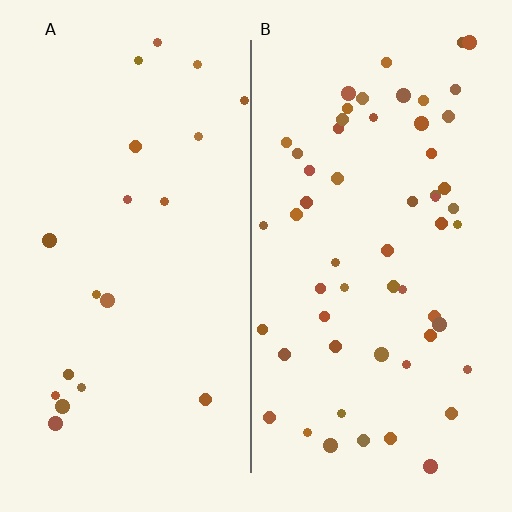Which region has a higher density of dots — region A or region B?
B (the right).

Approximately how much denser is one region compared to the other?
Approximately 2.9× — region B over region A.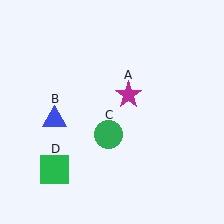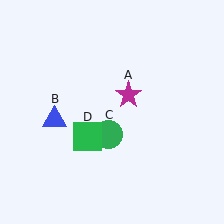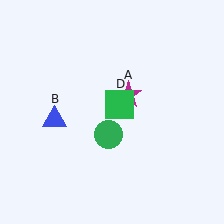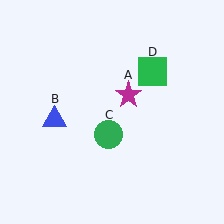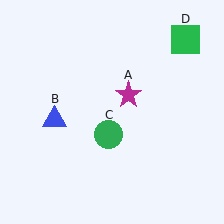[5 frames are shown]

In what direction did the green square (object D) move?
The green square (object D) moved up and to the right.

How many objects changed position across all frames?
1 object changed position: green square (object D).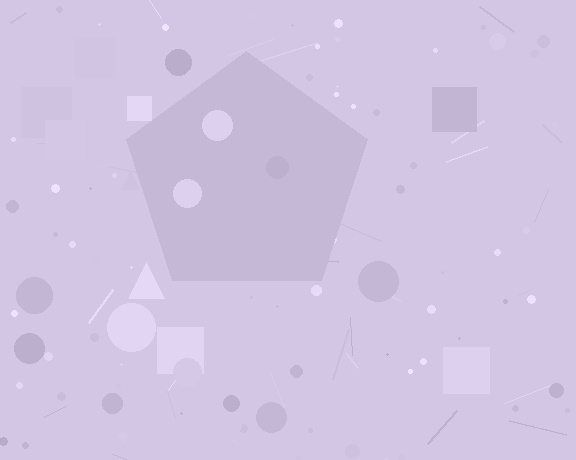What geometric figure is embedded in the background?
A pentagon is embedded in the background.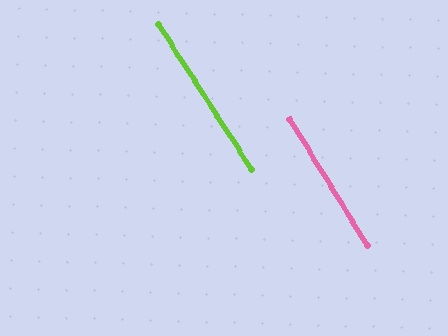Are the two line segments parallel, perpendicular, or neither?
Parallel — their directions differ by only 1.3°.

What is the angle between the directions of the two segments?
Approximately 1 degree.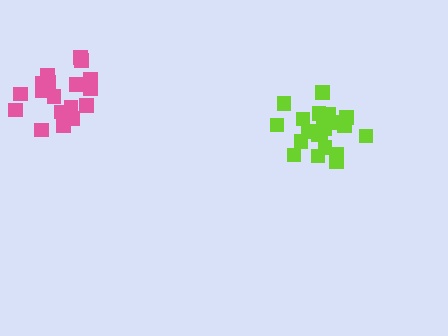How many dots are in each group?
Group 1: 18 dots, Group 2: 21 dots (39 total).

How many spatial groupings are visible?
There are 2 spatial groupings.